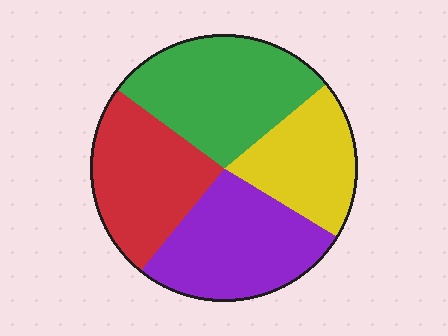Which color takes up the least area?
Yellow, at roughly 20%.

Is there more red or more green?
Green.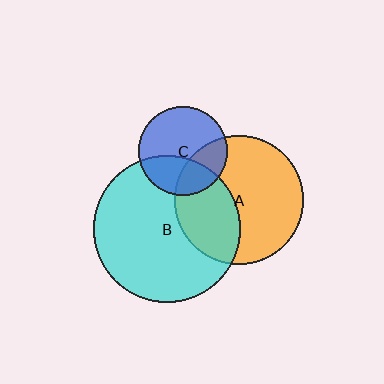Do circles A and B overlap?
Yes.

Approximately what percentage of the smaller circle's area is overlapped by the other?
Approximately 35%.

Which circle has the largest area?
Circle B (cyan).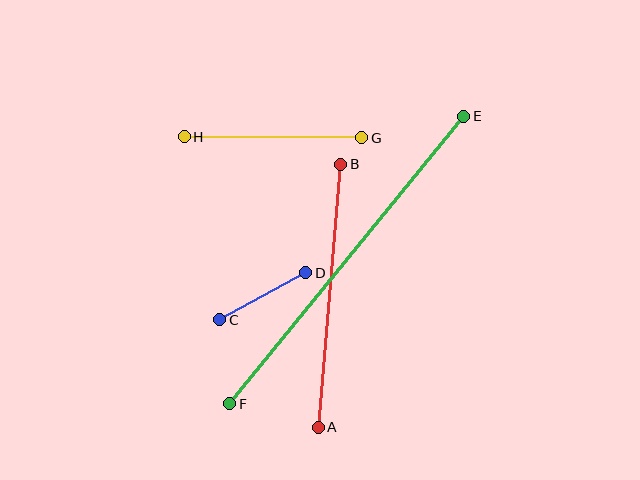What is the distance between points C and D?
The distance is approximately 98 pixels.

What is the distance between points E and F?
The distance is approximately 370 pixels.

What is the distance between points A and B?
The distance is approximately 264 pixels.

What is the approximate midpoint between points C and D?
The midpoint is at approximately (263, 296) pixels.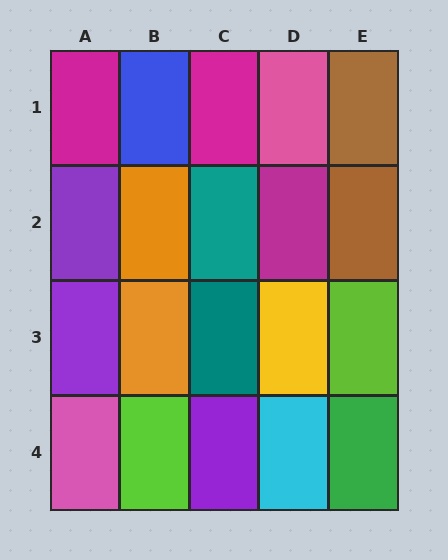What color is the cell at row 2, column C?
Teal.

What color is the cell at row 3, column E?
Lime.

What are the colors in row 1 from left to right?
Magenta, blue, magenta, pink, brown.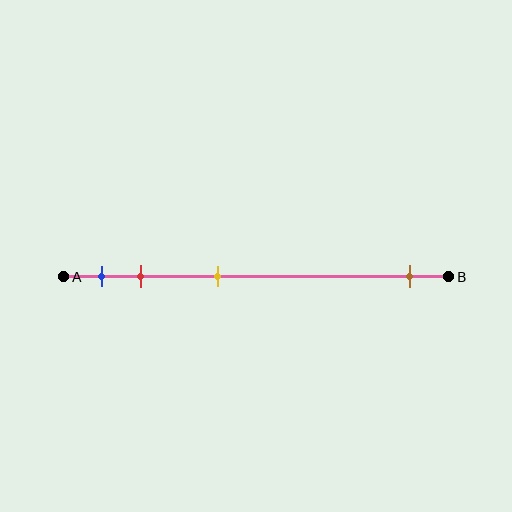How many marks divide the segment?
There are 4 marks dividing the segment.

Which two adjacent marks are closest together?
The blue and red marks are the closest adjacent pair.